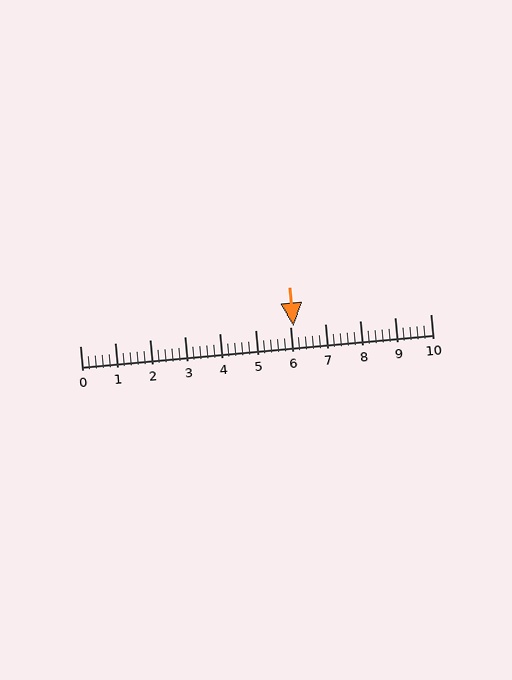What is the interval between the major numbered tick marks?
The major tick marks are spaced 1 units apart.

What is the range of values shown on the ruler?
The ruler shows values from 0 to 10.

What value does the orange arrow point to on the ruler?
The orange arrow points to approximately 6.1.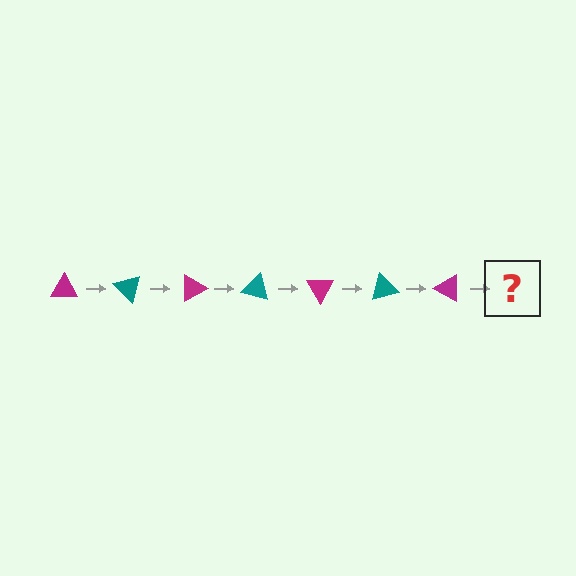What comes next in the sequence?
The next element should be a teal triangle, rotated 315 degrees from the start.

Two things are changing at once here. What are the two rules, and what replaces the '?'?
The two rules are that it rotates 45 degrees each step and the color cycles through magenta and teal. The '?' should be a teal triangle, rotated 315 degrees from the start.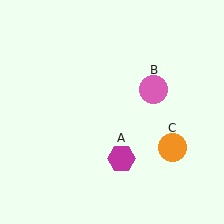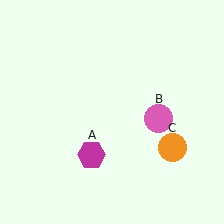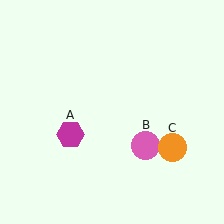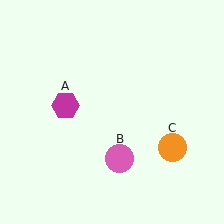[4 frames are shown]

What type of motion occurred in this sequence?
The magenta hexagon (object A), pink circle (object B) rotated clockwise around the center of the scene.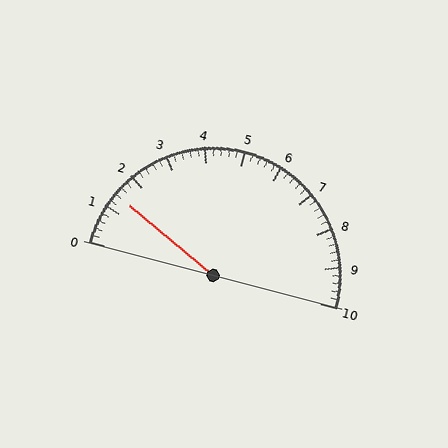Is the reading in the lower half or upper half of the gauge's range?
The reading is in the lower half of the range (0 to 10).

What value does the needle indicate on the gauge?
The needle indicates approximately 1.4.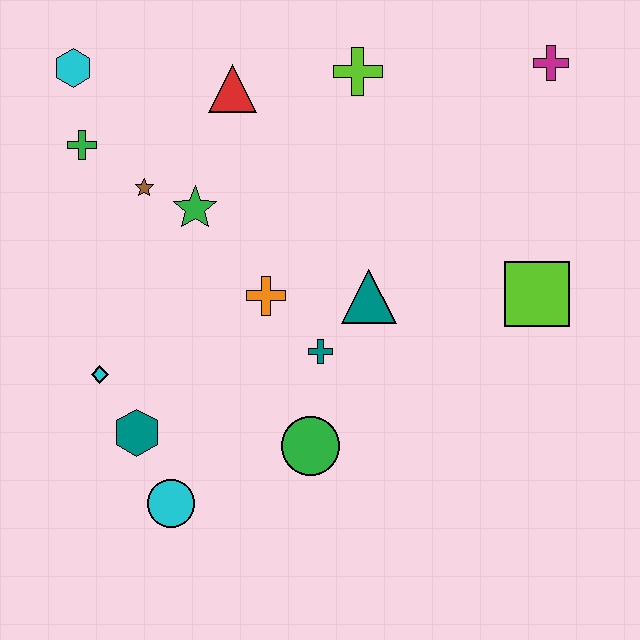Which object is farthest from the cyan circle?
The magenta cross is farthest from the cyan circle.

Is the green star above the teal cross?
Yes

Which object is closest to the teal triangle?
The teal cross is closest to the teal triangle.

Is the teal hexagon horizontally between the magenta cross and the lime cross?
No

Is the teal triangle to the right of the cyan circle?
Yes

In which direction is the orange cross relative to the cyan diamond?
The orange cross is to the right of the cyan diamond.